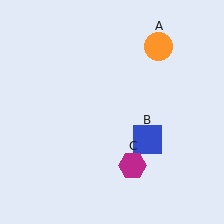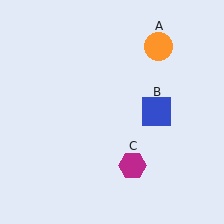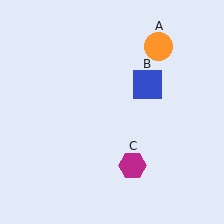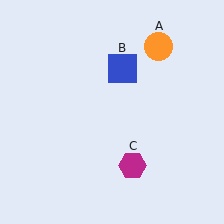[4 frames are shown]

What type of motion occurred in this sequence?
The blue square (object B) rotated counterclockwise around the center of the scene.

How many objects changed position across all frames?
1 object changed position: blue square (object B).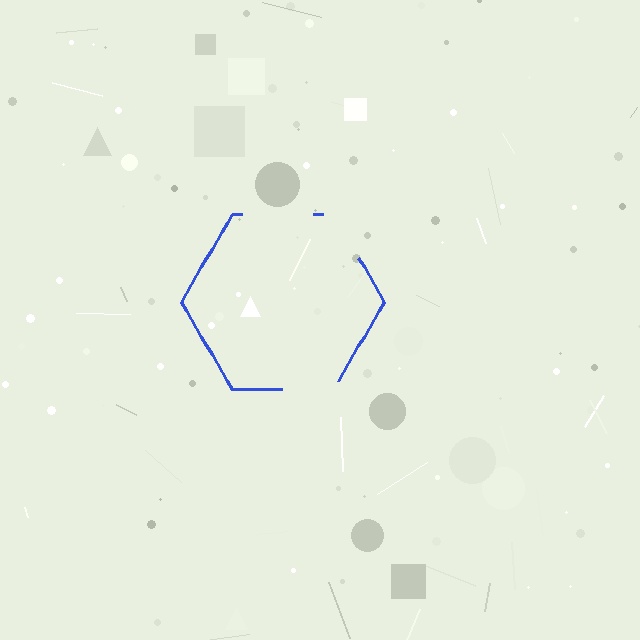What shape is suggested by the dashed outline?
The dashed outline suggests a hexagon.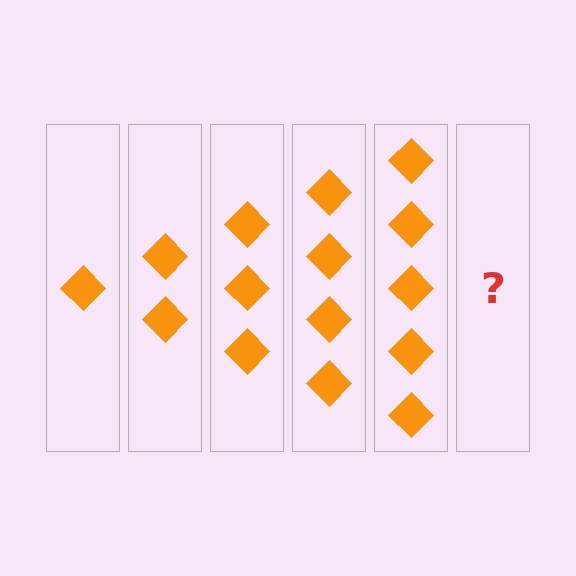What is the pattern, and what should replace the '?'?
The pattern is that each step adds one more diamond. The '?' should be 6 diamonds.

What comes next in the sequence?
The next element should be 6 diamonds.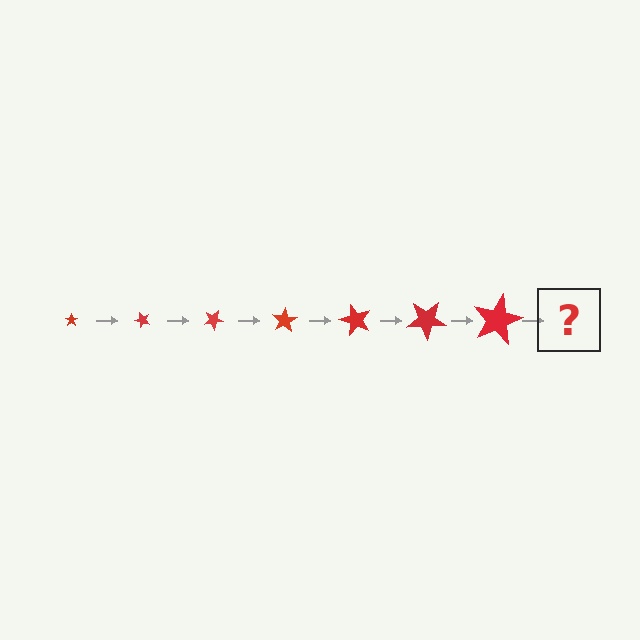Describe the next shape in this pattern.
It should be a star, larger than the previous one and rotated 350 degrees from the start.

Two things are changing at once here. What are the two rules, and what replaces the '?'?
The two rules are that the star grows larger each step and it rotates 50 degrees each step. The '?' should be a star, larger than the previous one and rotated 350 degrees from the start.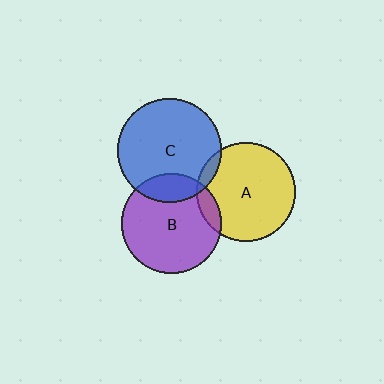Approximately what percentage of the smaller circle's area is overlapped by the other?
Approximately 5%.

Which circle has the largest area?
Circle C (blue).